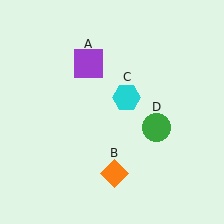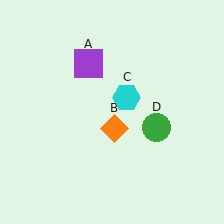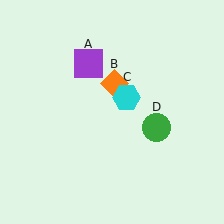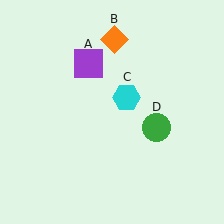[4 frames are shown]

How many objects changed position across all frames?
1 object changed position: orange diamond (object B).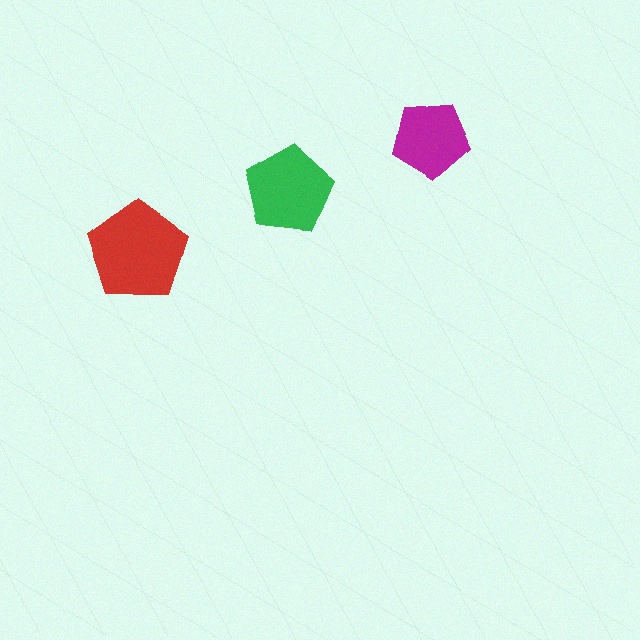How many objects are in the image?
There are 3 objects in the image.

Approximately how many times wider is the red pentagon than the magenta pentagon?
About 1.5 times wider.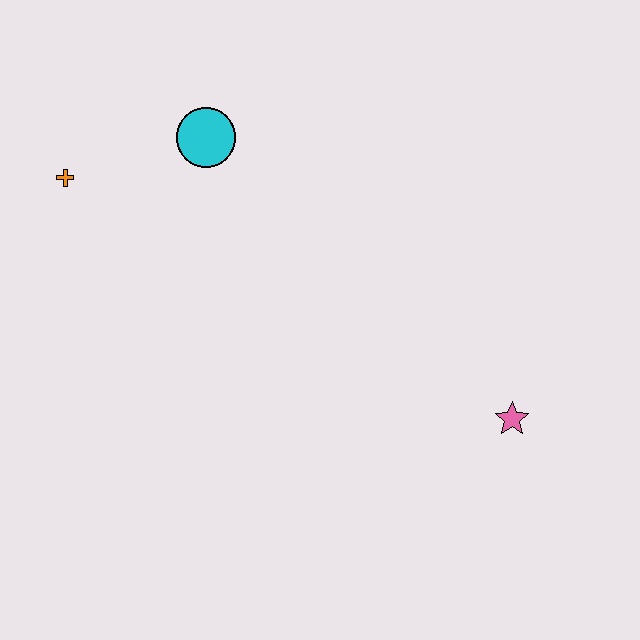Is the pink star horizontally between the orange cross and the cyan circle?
No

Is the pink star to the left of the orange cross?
No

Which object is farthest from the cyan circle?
The pink star is farthest from the cyan circle.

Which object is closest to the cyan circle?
The orange cross is closest to the cyan circle.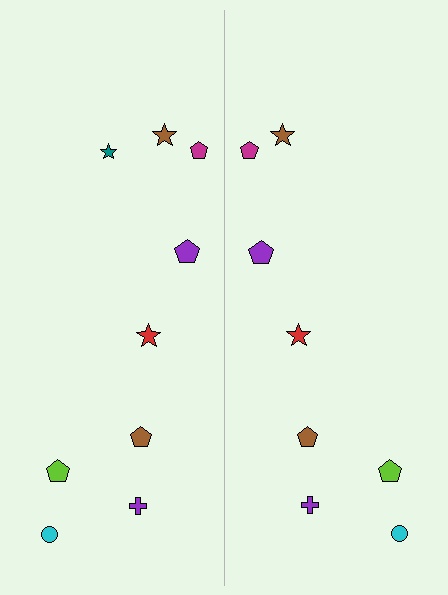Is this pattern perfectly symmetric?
No, the pattern is not perfectly symmetric. A teal star is missing from the right side.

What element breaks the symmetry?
A teal star is missing from the right side.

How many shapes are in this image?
There are 17 shapes in this image.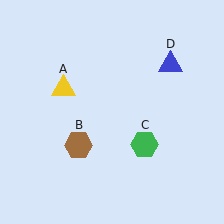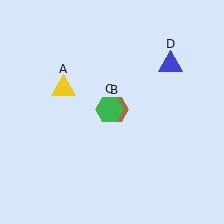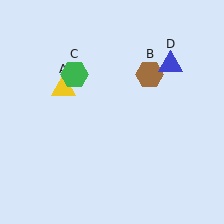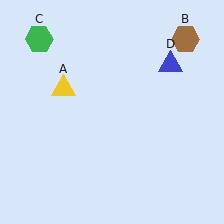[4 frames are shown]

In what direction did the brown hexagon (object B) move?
The brown hexagon (object B) moved up and to the right.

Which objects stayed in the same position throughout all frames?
Yellow triangle (object A) and blue triangle (object D) remained stationary.